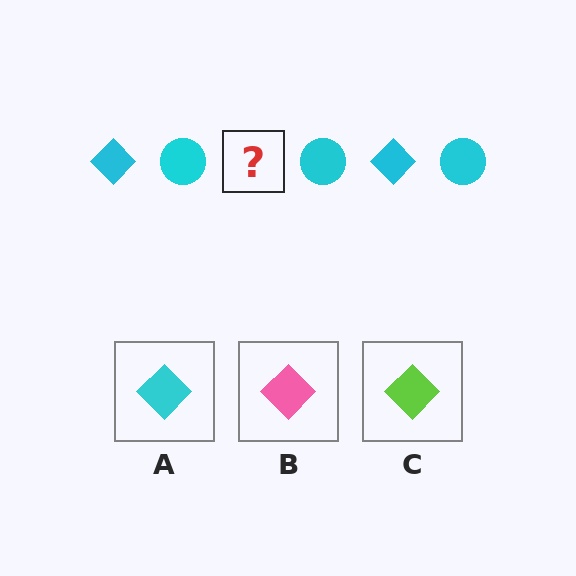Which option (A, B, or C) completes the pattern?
A.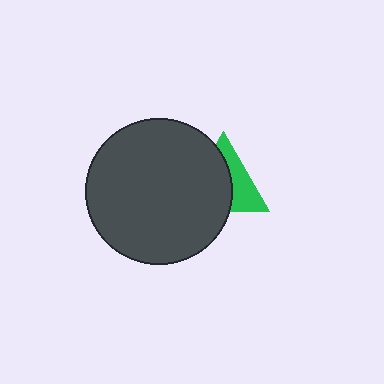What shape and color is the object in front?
The object in front is a dark gray circle.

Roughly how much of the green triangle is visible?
A small part of it is visible (roughly 41%).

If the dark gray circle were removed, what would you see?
You would see the complete green triangle.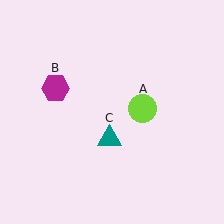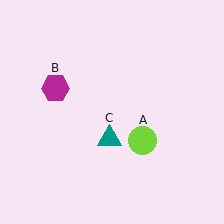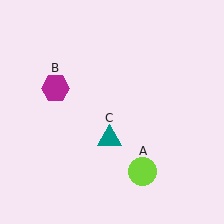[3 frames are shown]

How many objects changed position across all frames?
1 object changed position: lime circle (object A).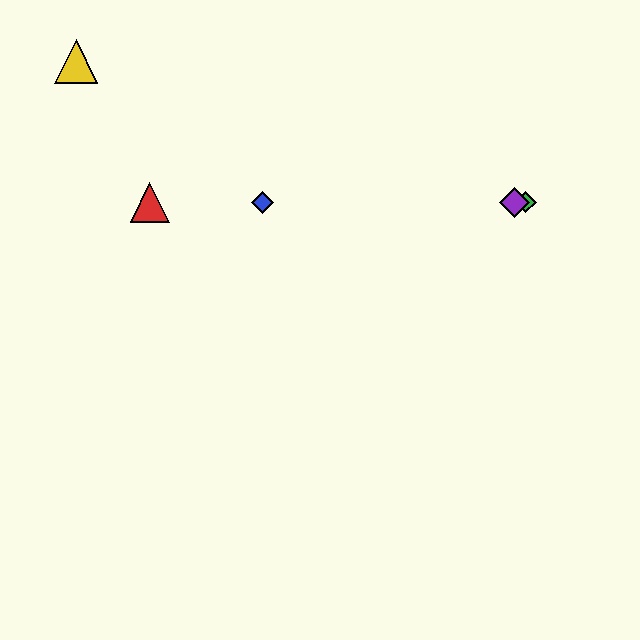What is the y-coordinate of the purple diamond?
The purple diamond is at y≈202.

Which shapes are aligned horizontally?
The red triangle, the blue diamond, the green diamond, the purple diamond are aligned horizontally.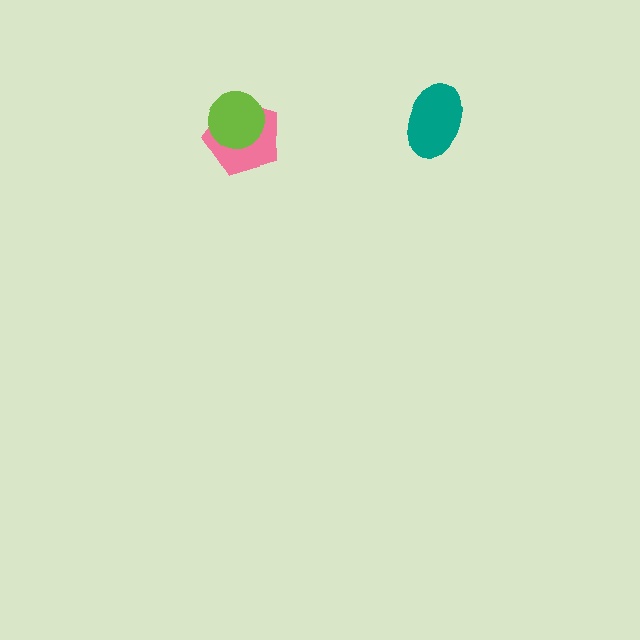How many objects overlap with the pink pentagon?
1 object overlaps with the pink pentagon.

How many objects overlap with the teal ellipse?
0 objects overlap with the teal ellipse.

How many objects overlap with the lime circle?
1 object overlaps with the lime circle.